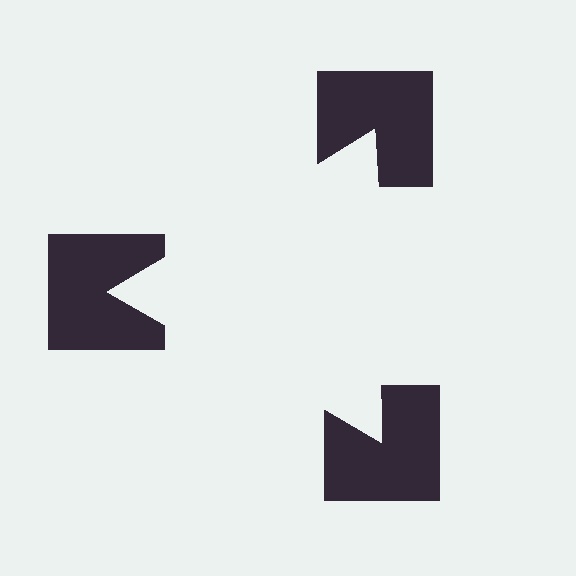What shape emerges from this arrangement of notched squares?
An illusory triangle — its edges are inferred from the aligned wedge cuts in the notched squares, not physically drawn.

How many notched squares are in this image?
There are 3 — one at each vertex of the illusory triangle.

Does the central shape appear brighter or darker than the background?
It typically appears slightly brighter than the background, even though no actual brightness change is drawn.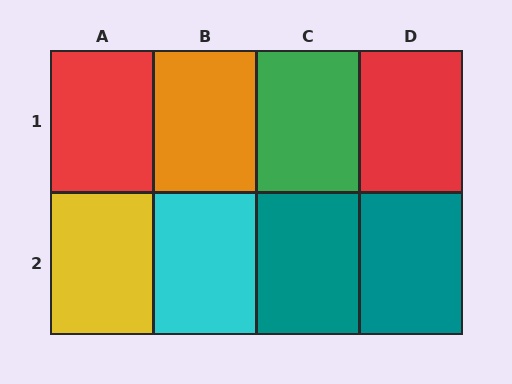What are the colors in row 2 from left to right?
Yellow, cyan, teal, teal.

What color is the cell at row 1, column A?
Red.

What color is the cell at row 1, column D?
Red.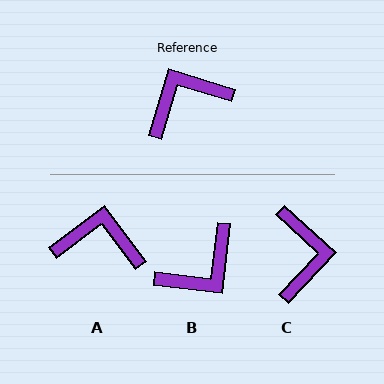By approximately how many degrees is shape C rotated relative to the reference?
Approximately 116 degrees clockwise.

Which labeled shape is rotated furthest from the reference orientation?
B, about 170 degrees away.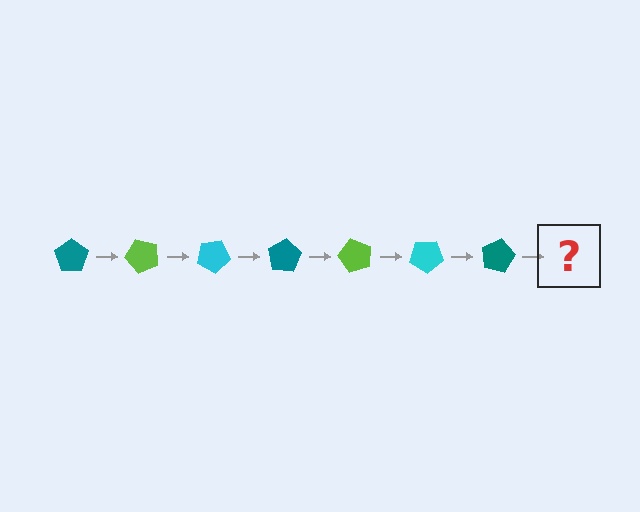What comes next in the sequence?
The next element should be a lime pentagon, rotated 350 degrees from the start.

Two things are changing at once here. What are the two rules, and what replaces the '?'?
The two rules are that it rotates 50 degrees each step and the color cycles through teal, lime, and cyan. The '?' should be a lime pentagon, rotated 350 degrees from the start.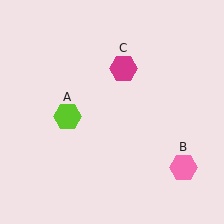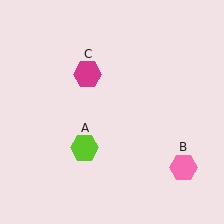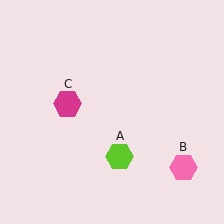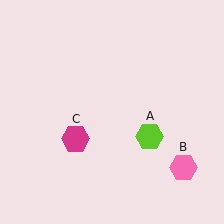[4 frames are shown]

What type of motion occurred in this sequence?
The lime hexagon (object A), magenta hexagon (object C) rotated counterclockwise around the center of the scene.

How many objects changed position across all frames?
2 objects changed position: lime hexagon (object A), magenta hexagon (object C).